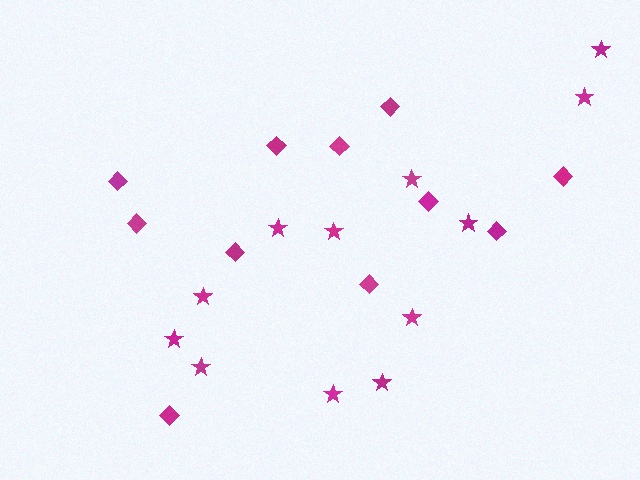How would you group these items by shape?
There are 2 groups: one group of stars (12) and one group of diamonds (11).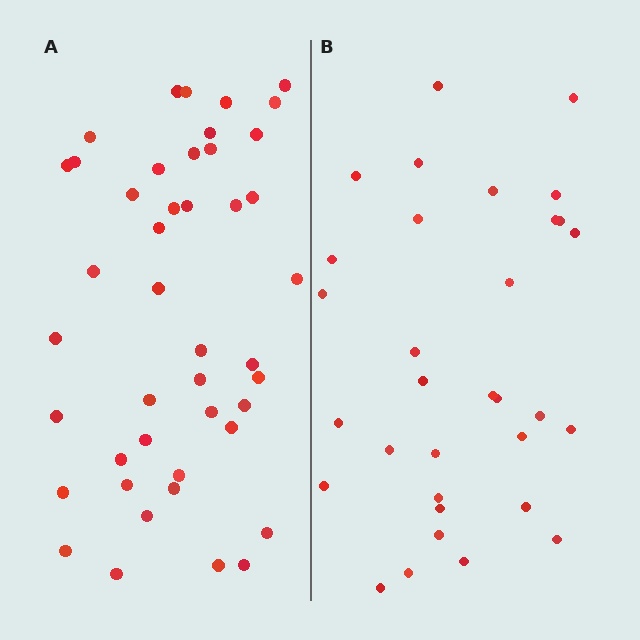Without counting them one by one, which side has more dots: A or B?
Region A (the left region) has more dots.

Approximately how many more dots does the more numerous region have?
Region A has roughly 12 or so more dots than region B.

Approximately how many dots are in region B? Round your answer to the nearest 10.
About 30 dots. (The exact count is 32, which rounds to 30.)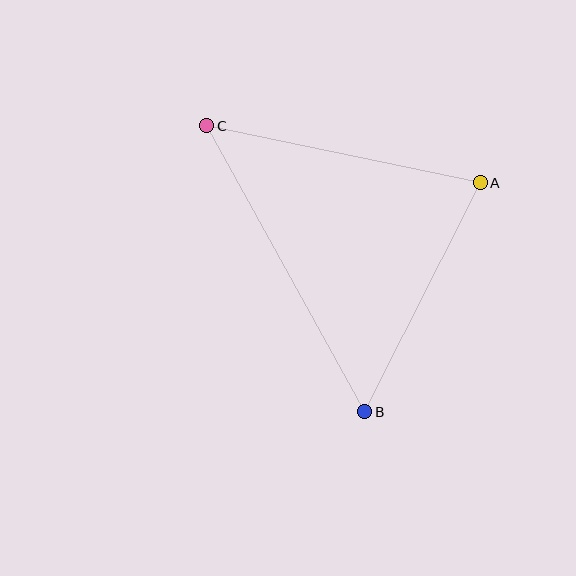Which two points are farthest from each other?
Points B and C are farthest from each other.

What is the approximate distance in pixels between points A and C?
The distance between A and C is approximately 279 pixels.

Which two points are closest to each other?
Points A and B are closest to each other.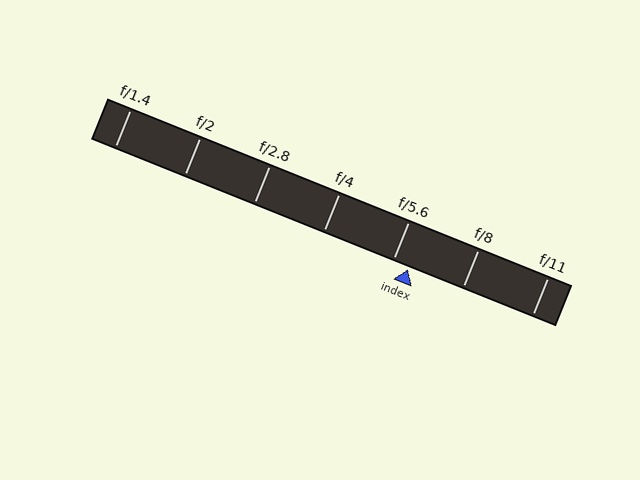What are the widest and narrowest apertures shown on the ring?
The widest aperture shown is f/1.4 and the narrowest is f/11.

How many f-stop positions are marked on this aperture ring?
There are 7 f-stop positions marked.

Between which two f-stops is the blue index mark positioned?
The index mark is between f/5.6 and f/8.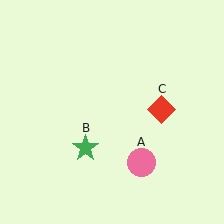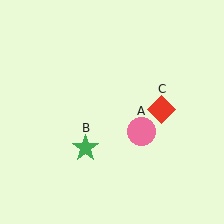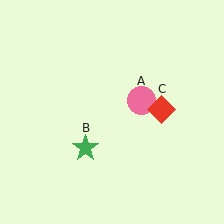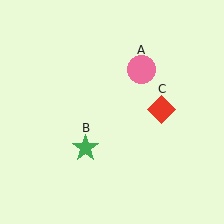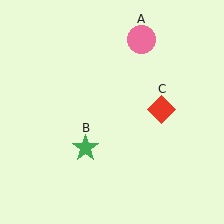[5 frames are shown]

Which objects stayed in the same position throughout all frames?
Green star (object B) and red diamond (object C) remained stationary.